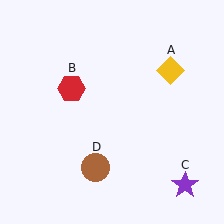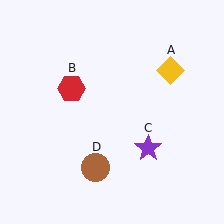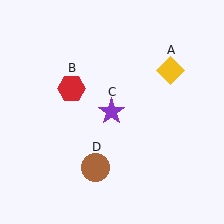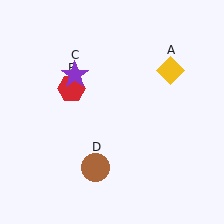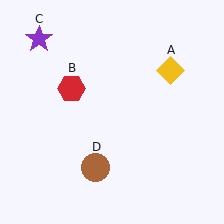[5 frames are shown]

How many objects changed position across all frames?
1 object changed position: purple star (object C).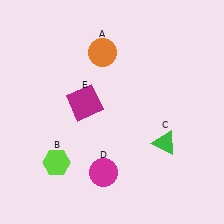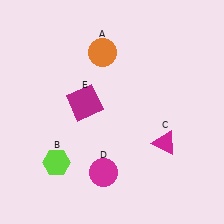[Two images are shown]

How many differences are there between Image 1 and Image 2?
There is 1 difference between the two images.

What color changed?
The triangle (C) changed from green in Image 1 to magenta in Image 2.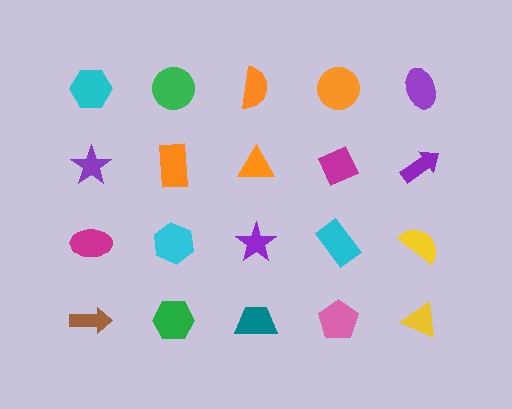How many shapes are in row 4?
5 shapes.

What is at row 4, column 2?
A green hexagon.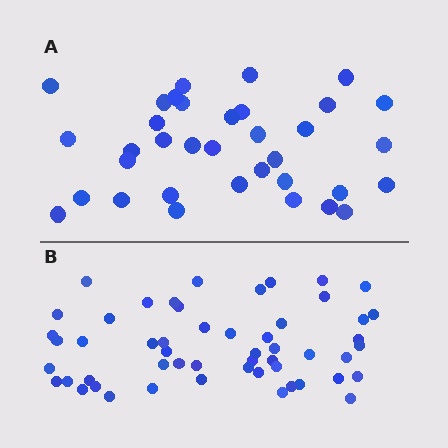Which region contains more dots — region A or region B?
Region B (the bottom region) has more dots.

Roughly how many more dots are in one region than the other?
Region B has approximately 20 more dots than region A.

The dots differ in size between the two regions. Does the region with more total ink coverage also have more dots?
No. Region A has more total ink coverage because its dots are larger, but region B actually contains more individual dots. Total area can be misleading — the number of items is what matters here.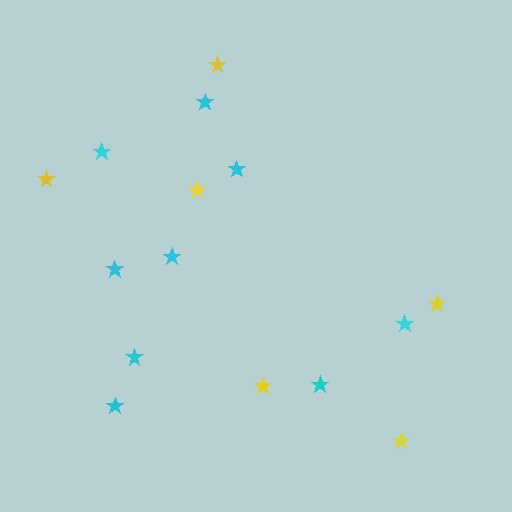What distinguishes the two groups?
There are 2 groups: one group of yellow stars (6) and one group of cyan stars (9).